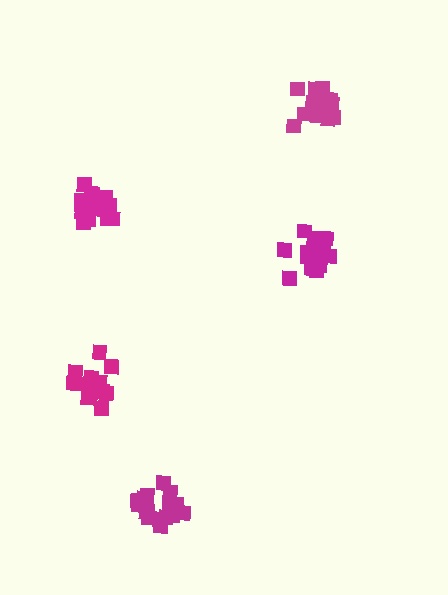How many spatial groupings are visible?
There are 5 spatial groupings.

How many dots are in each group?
Group 1: 18 dots, Group 2: 19 dots, Group 3: 20 dots, Group 4: 15 dots, Group 5: 19 dots (91 total).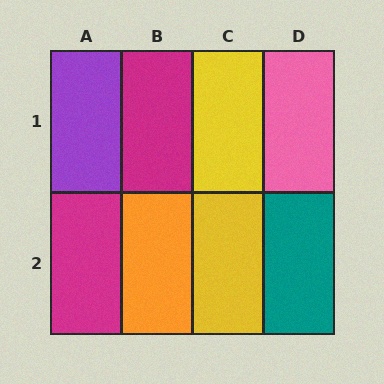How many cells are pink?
1 cell is pink.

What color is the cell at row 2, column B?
Orange.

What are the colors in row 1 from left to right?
Purple, magenta, yellow, pink.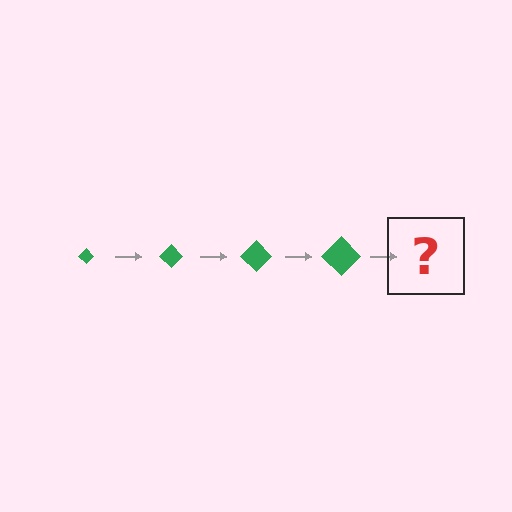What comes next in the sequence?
The next element should be a green diamond, larger than the previous one.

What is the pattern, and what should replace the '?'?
The pattern is that the diamond gets progressively larger each step. The '?' should be a green diamond, larger than the previous one.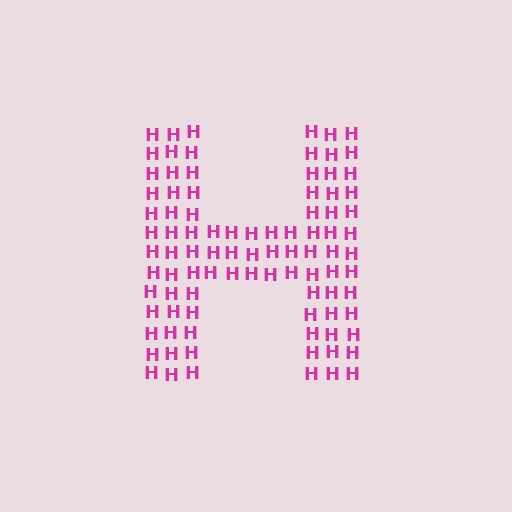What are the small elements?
The small elements are letter H's.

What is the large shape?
The large shape is the letter H.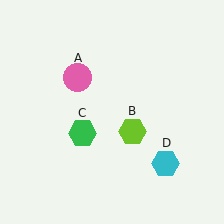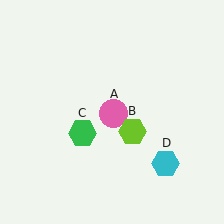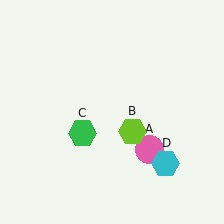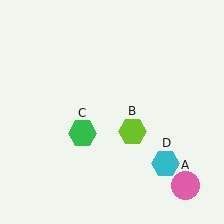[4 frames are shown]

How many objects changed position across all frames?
1 object changed position: pink circle (object A).